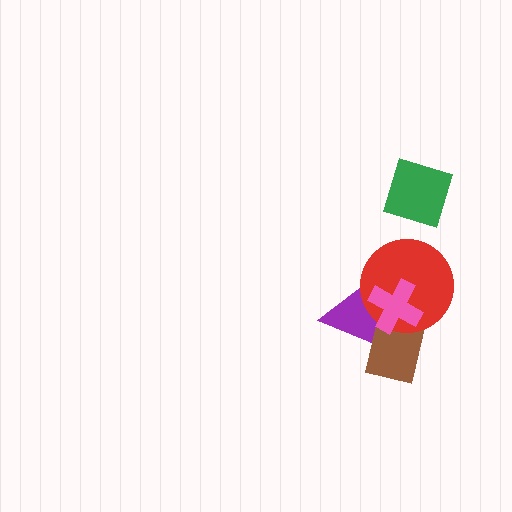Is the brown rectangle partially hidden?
Yes, it is partially covered by another shape.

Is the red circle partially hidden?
Yes, it is partially covered by another shape.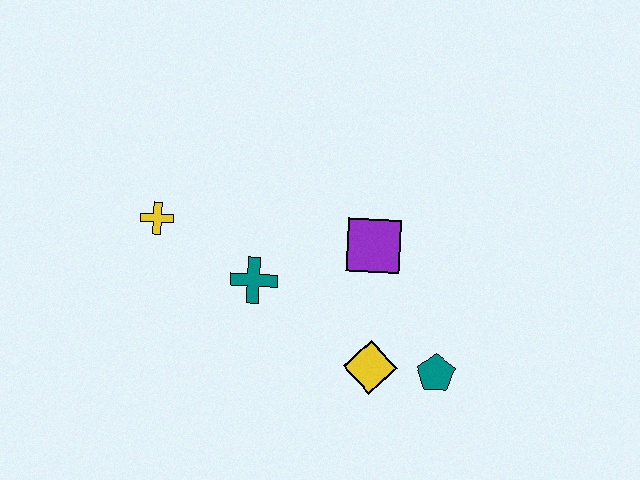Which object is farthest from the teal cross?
The teal pentagon is farthest from the teal cross.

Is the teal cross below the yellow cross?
Yes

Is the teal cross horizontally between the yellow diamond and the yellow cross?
Yes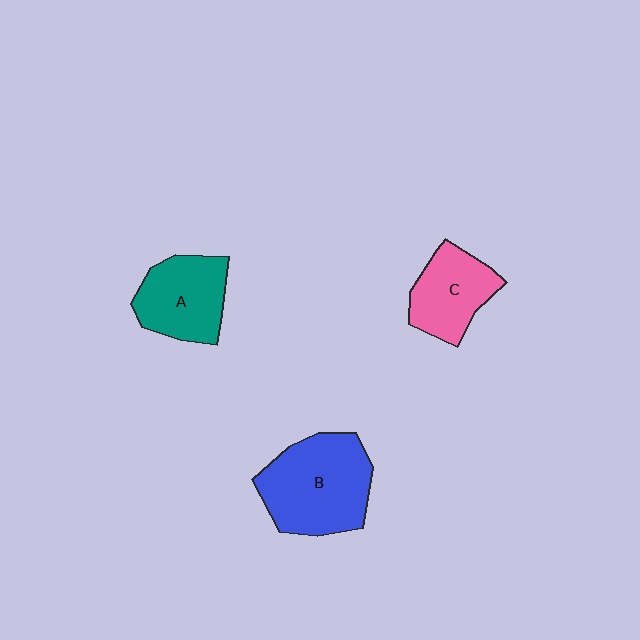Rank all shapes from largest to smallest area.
From largest to smallest: B (blue), A (teal), C (pink).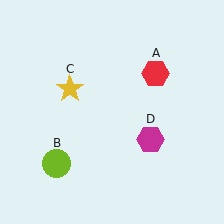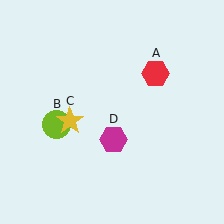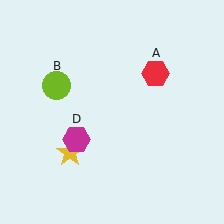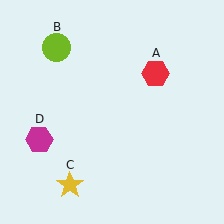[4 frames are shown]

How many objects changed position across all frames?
3 objects changed position: lime circle (object B), yellow star (object C), magenta hexagon (object D).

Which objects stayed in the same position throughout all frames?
Red hexagon (object A) remained stationary.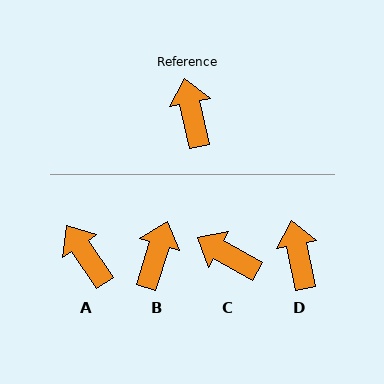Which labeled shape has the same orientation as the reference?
D.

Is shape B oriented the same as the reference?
No, it is off by about 30 degrees.